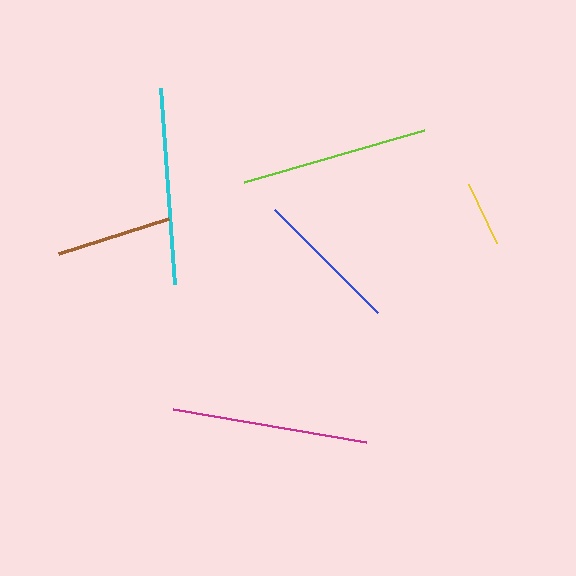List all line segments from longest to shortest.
From longest to shortest: cyan, magenta, lime, blue, brown, yellow.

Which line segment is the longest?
The cyan line is the longest at approximately 196 pixels.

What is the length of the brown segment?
The brown segment is approximately 115 pixels long.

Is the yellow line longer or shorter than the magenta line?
The magenta line is longer than the yellow line.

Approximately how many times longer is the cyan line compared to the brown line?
The cyan line is approximately 1.7 times the length of the brown line.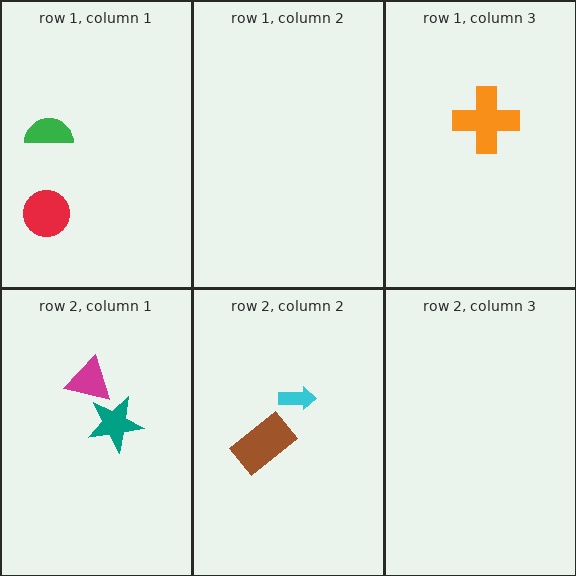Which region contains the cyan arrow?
The row 2, column 2 region.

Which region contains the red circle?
The row 1, column 1 region.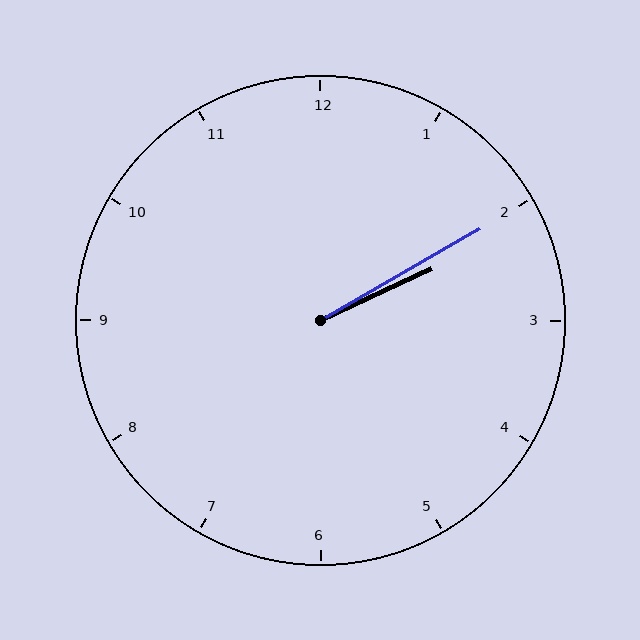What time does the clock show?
2:10.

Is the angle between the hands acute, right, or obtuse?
It is acute.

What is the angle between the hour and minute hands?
Approximately 5 degrees.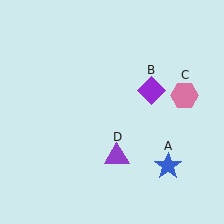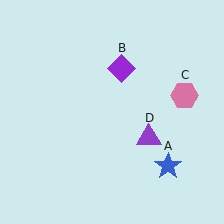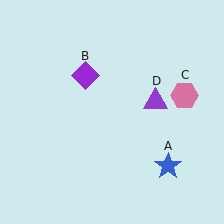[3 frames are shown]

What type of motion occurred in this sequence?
The purple diamond (object B), purple triangle (object D) rotated counterclockwise around the center of the scene.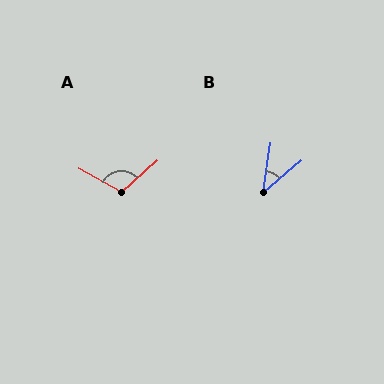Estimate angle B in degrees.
Approximately 42 degrees.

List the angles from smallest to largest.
B (42°), A (110°).